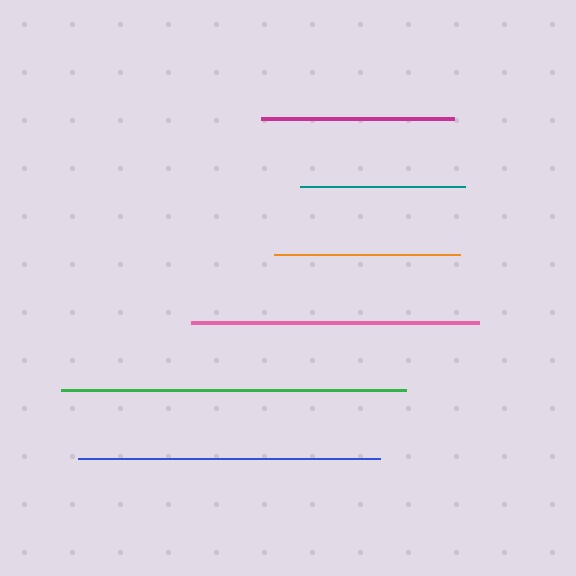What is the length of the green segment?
The green segment is approximately 345 pixels long.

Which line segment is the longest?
The green line is the longest at approximately 345 pixels.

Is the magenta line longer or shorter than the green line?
The green line is longer than the magenta line.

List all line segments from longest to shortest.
From longest to shortest: green, blue, pink, magenta, orange, teal.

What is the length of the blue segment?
The blue segment is approximately 302 pixels long.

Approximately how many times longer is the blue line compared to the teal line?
The blue line is approximately 1.8 times the length of the teal line.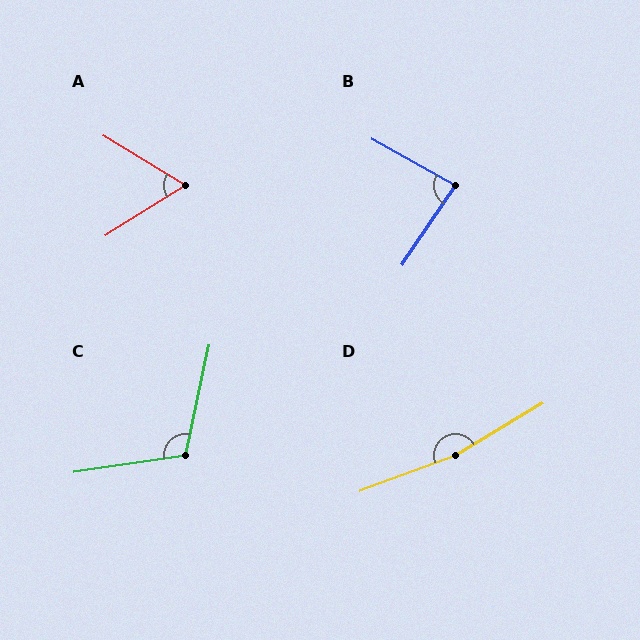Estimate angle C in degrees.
Approximately 110 degrees.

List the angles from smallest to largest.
A (63°), B (85°), C (110°), D (169°).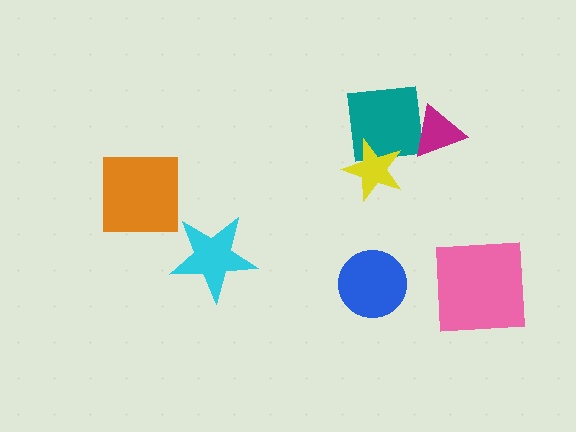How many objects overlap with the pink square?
0 objects overlap with the pink square.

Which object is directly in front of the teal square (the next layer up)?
The magenta triangle is directly in front of the teal square.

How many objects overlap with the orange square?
0 objects overlap with the orange square.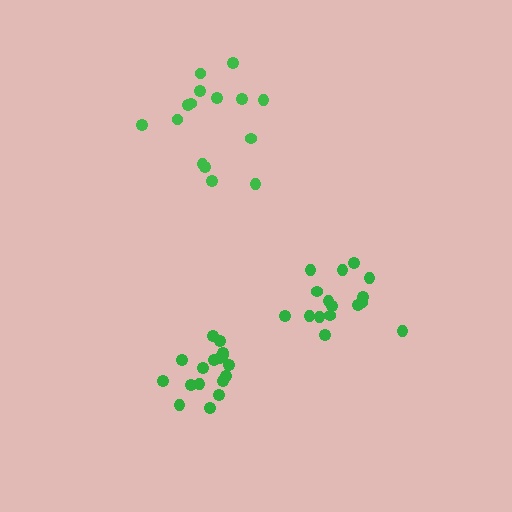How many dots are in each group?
Group 1: 16 dots, Group 2: 15 dots, Group 3: 17 dots (48 total).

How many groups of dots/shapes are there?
There are 3 groups.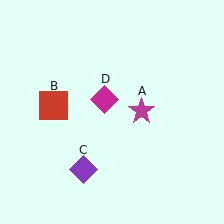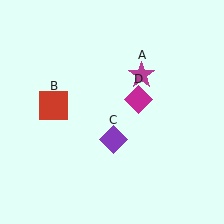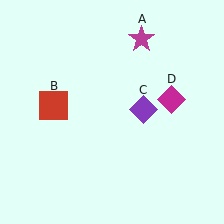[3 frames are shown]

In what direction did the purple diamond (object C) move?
The purple diamond (object C) moved up and to the right.